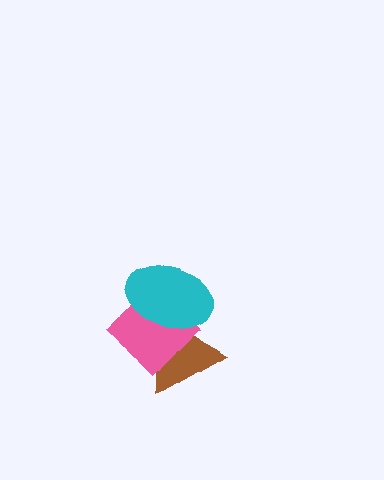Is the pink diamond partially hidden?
Yes, it is partially covered by another shape.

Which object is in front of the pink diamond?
The cyan ellipse is in front of the pink diamond.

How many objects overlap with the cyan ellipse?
2 objects overlap with the cyan ellipse.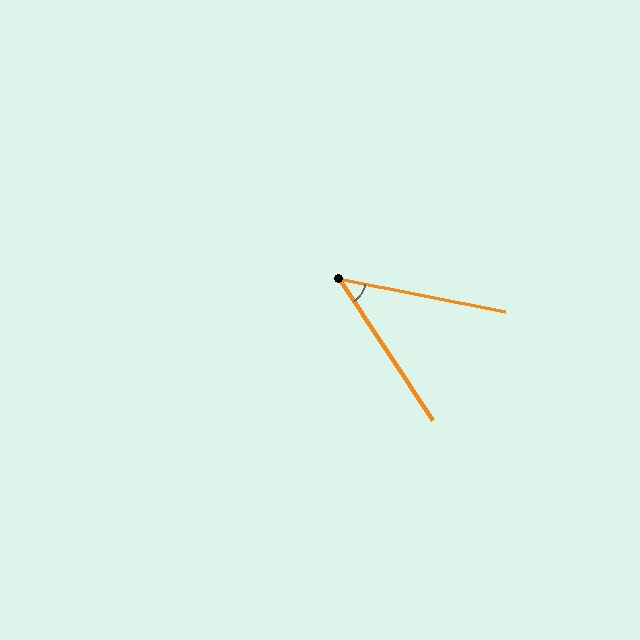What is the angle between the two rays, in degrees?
Approximately 45 degrees.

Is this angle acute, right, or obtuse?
It is acute.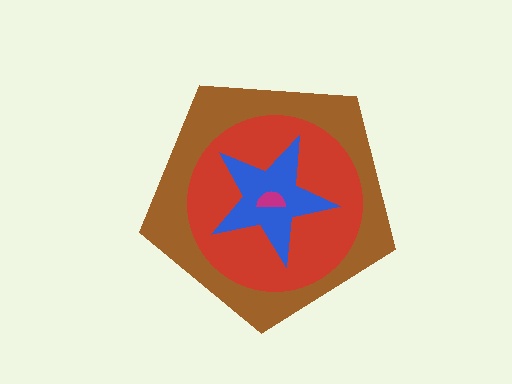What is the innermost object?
The magenta semicircle.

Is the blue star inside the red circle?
Yes.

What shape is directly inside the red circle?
The blue star.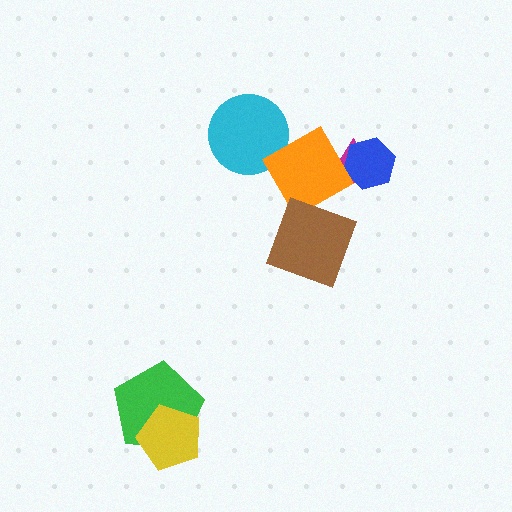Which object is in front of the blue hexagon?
The orange diamond is in front of the blue hexagon.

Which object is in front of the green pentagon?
The yellow pentagon is in front of the green pentagon.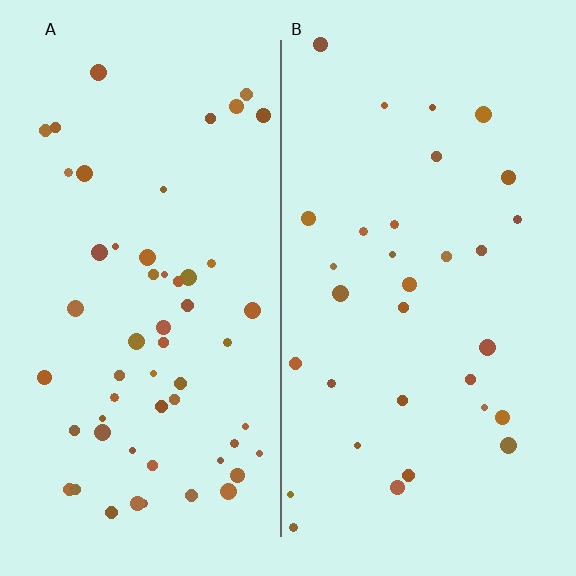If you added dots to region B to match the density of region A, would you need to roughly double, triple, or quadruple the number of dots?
Approximately double.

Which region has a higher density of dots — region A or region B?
A (the left).